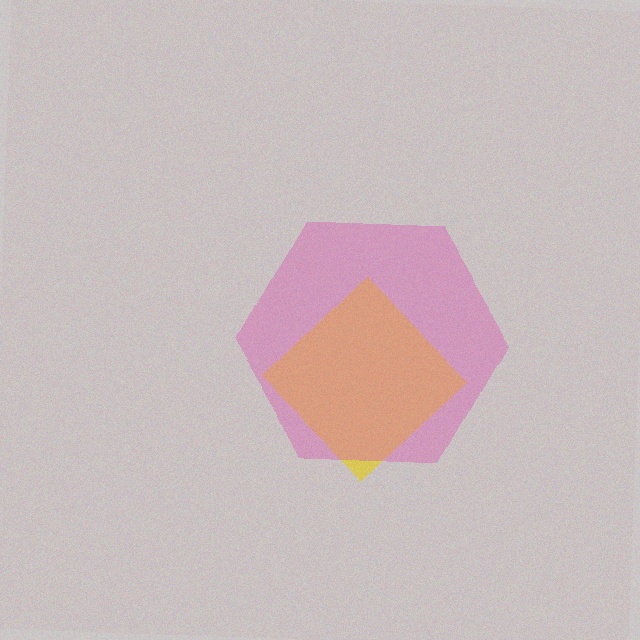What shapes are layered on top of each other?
The layered shapes are: a yellow diamond, a pink hexagon.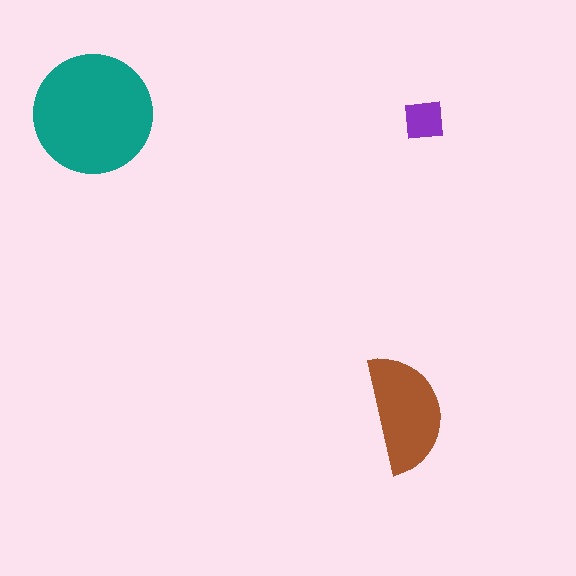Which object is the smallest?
The purple square.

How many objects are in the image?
There are 3 objects in the image.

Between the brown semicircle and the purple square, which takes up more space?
The brown semicircle.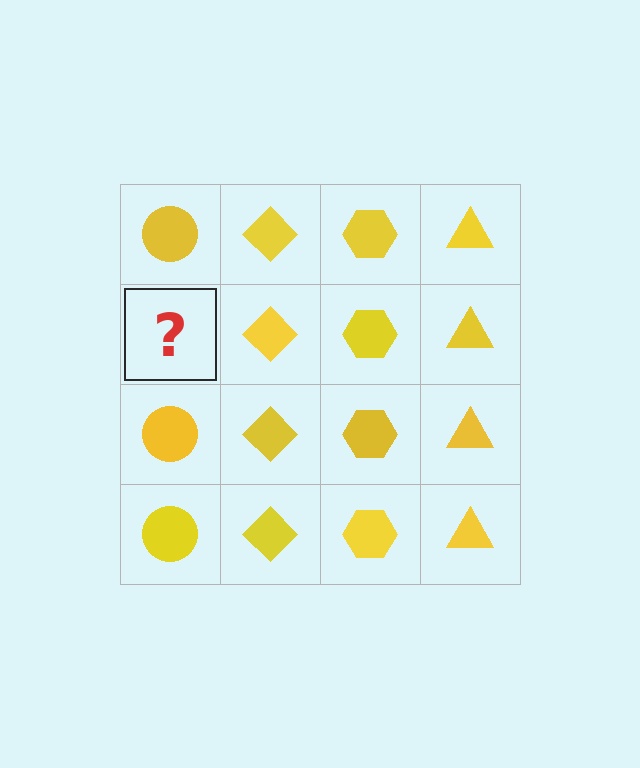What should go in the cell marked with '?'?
The missing cell should contain a yellow circle.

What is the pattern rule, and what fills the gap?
The rule is that each column has a consistent shape. The gap should be filled with a yellow circle.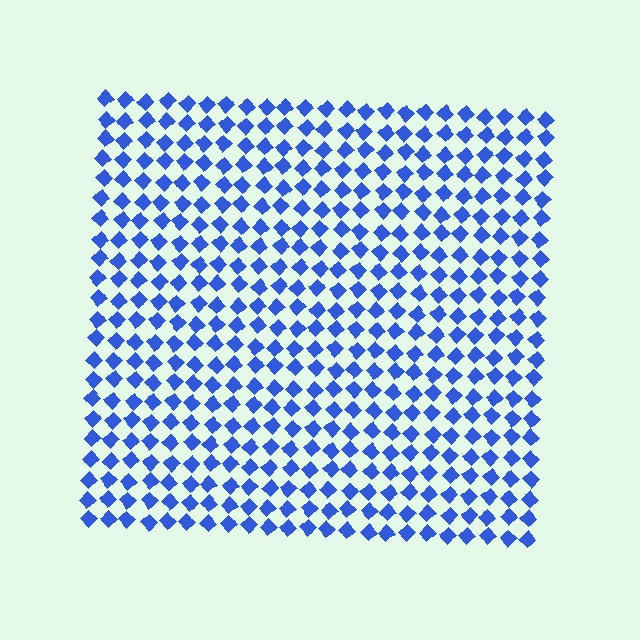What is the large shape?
The large shape is a square.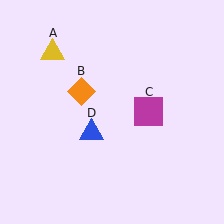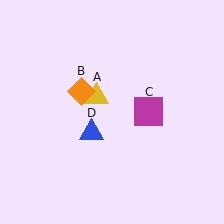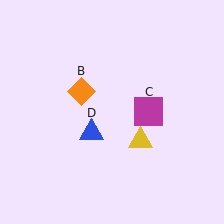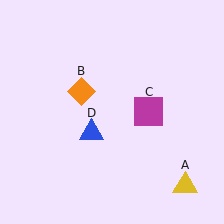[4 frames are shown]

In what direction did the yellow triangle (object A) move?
The yellow triangle (object A) moved down and to the right.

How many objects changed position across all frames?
1 object changed position: yellow triangle (object A).